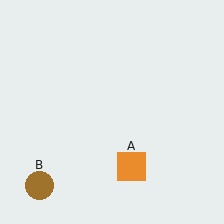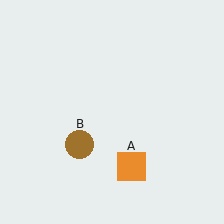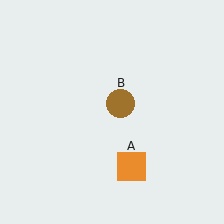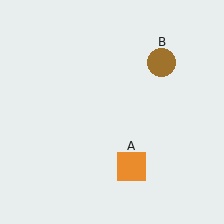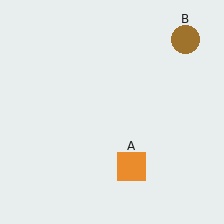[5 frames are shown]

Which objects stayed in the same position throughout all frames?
Orange square (object A) remained stationary.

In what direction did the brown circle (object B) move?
The brown circle (object B) moved up and to the right.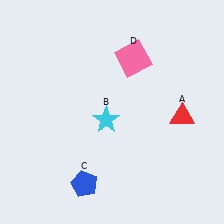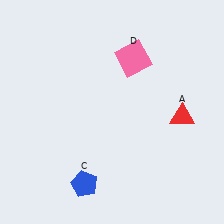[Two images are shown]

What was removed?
The cyan star (B) was removed in Image 2.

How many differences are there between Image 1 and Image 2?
There is 1 difference between the two images.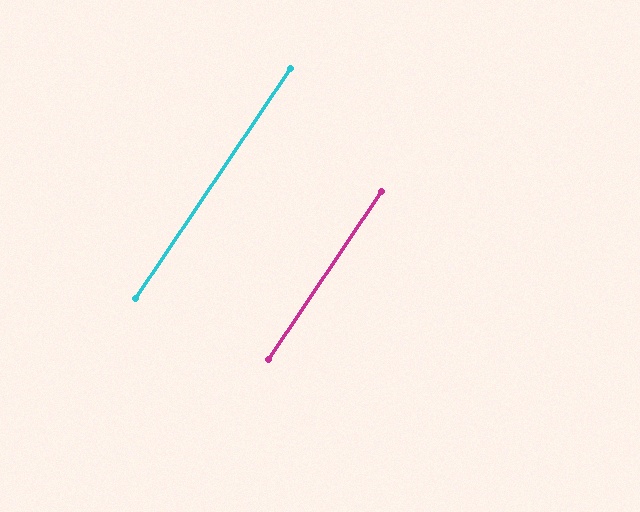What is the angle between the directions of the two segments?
Approximately 0 degrees.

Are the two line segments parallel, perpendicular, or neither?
Parallel — their directions differ by only 0.2°.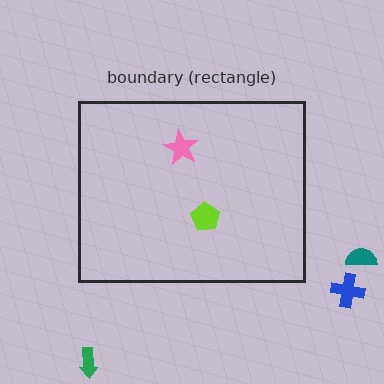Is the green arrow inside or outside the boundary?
Outside.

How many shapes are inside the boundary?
2 inside, 3 outside.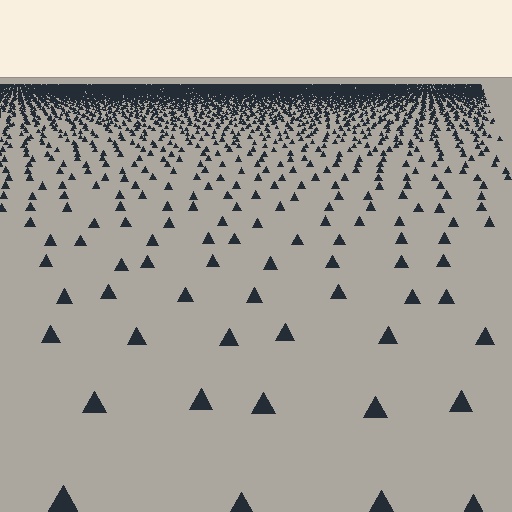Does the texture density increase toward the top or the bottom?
Density increases toward the top.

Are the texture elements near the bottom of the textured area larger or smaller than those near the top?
Larger. Near the bottom, elements are closer to the viewer and appear at a bigger on-screen size.